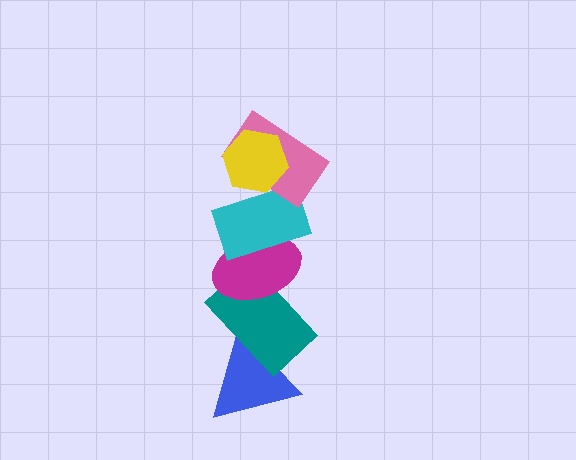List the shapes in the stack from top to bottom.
From top to bottom: the yellow hexagon, the pink rectangle, the cyan rectangle, the magenta ellipse, the teal rectangle, the blue triangle.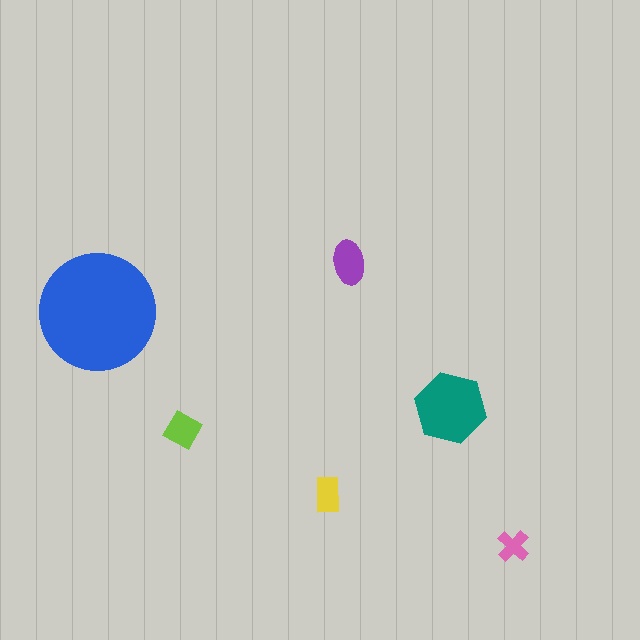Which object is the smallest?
The pink cross.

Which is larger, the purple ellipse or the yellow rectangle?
The purple ellipse.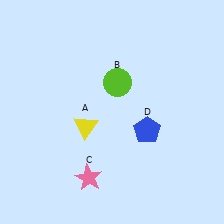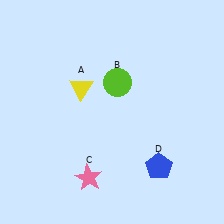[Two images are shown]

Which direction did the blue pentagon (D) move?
The blue pentagon (D) moved down.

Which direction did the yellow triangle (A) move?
The yellow triangle (A) moved up.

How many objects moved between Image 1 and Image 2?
2 objects moved between the two images.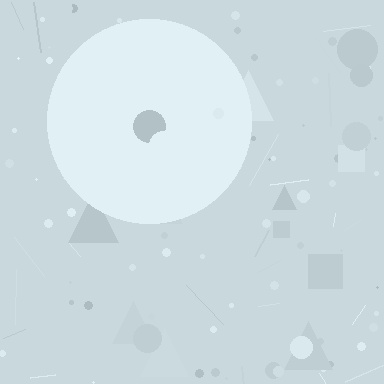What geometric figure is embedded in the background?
A circle is embedded in the background.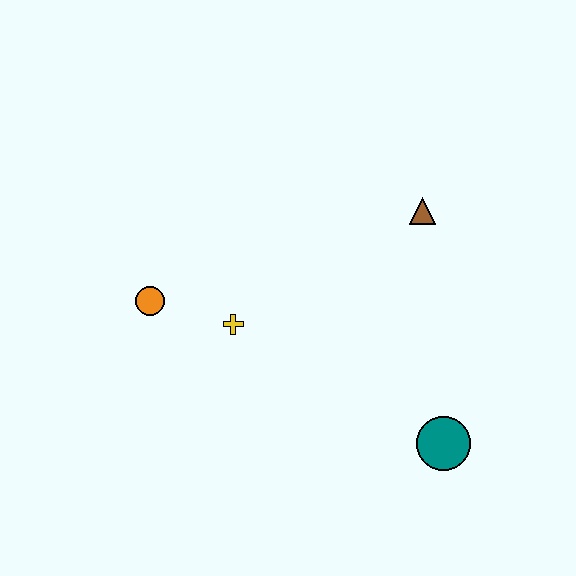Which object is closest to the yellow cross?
The orange circle is closest to the yellow cross.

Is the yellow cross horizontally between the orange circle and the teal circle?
Yes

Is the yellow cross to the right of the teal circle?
No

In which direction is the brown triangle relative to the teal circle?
The brown triangle is above the teal circle.